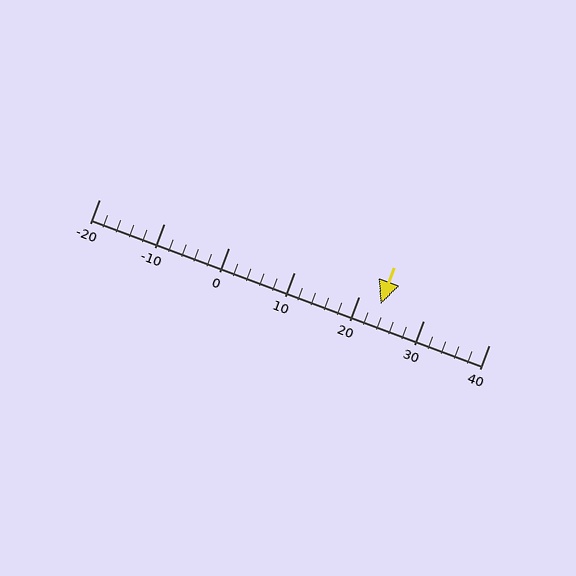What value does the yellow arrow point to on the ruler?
The yellow arrow points to approximately 23.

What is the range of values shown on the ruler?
The ruler shows values from -20 to 40.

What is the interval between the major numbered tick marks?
The major tick marks are spaced 10 units apart.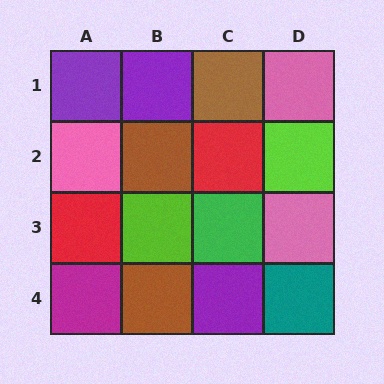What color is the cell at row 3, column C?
Green.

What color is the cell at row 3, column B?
Lime.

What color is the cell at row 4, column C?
Purple.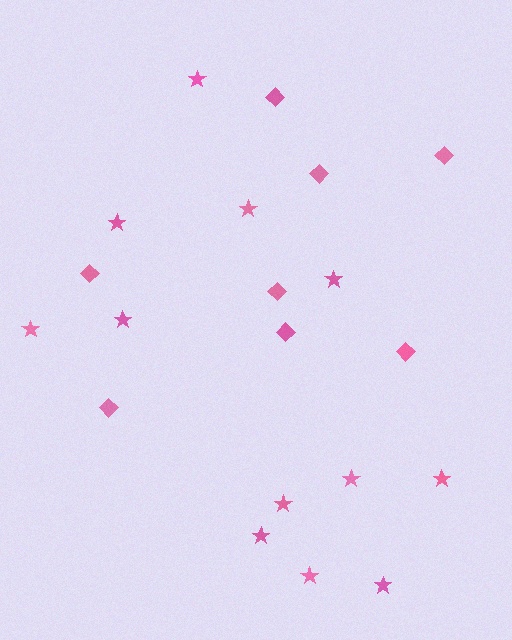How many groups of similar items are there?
There are 2 groups: one group of stars (12) and one group of diamonds (8).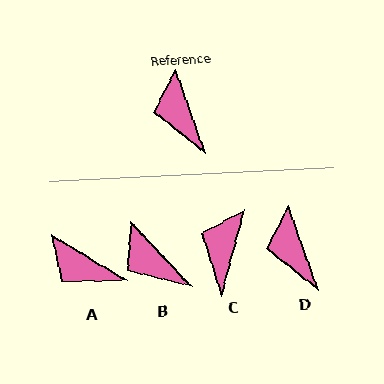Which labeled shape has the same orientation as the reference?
D.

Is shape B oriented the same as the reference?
No, it is off by about 24 degrees.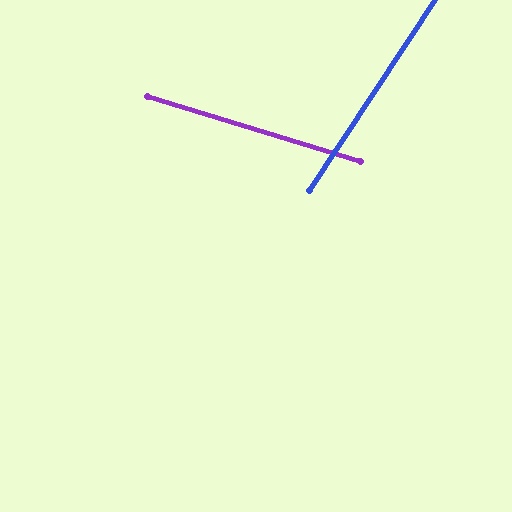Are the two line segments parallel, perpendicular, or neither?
Neither parallel nor perpendicular — they differ by about 74°.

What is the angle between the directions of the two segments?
Approximately 74 degrees.